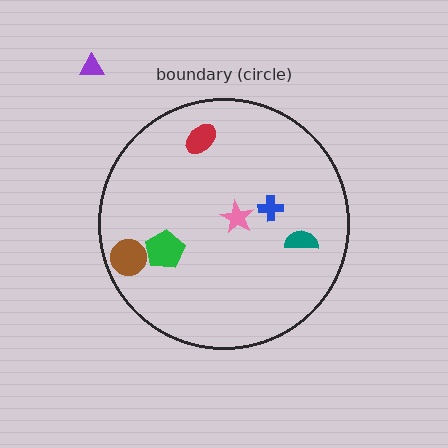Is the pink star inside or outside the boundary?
Inside.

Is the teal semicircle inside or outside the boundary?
Inside.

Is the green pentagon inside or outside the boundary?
Inside.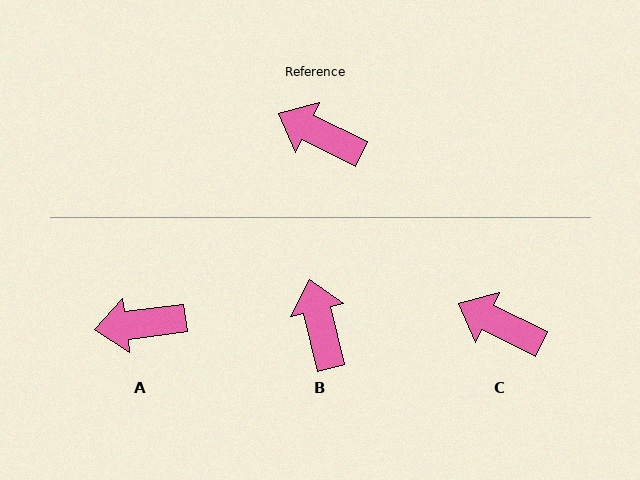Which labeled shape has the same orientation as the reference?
C.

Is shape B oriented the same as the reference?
No, it is off by about 50 degrees.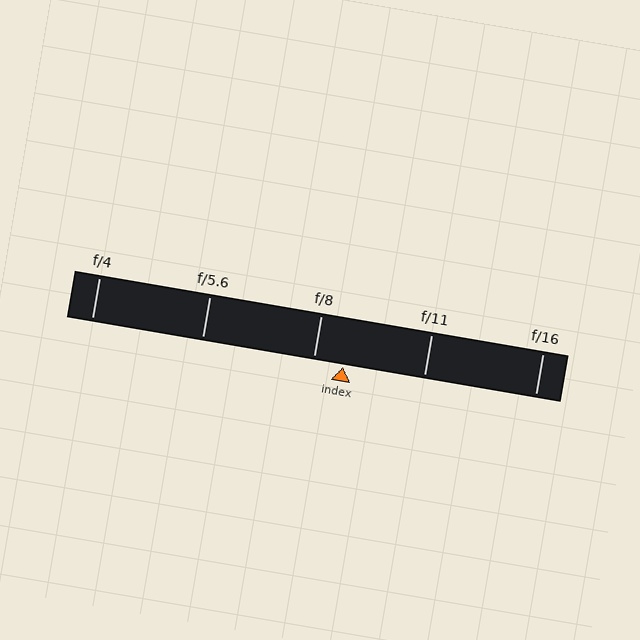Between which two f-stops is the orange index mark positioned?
The index mark is between f/8 and f/11.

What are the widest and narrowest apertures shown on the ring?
The widest aperture shown is f/4 and the narrowest is f/16.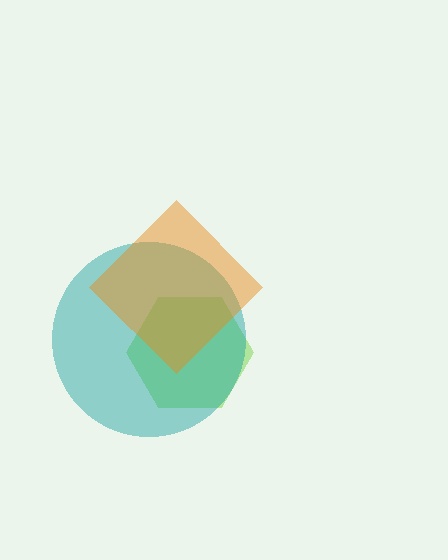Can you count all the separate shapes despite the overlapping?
Yes, there are 3 separate shapes.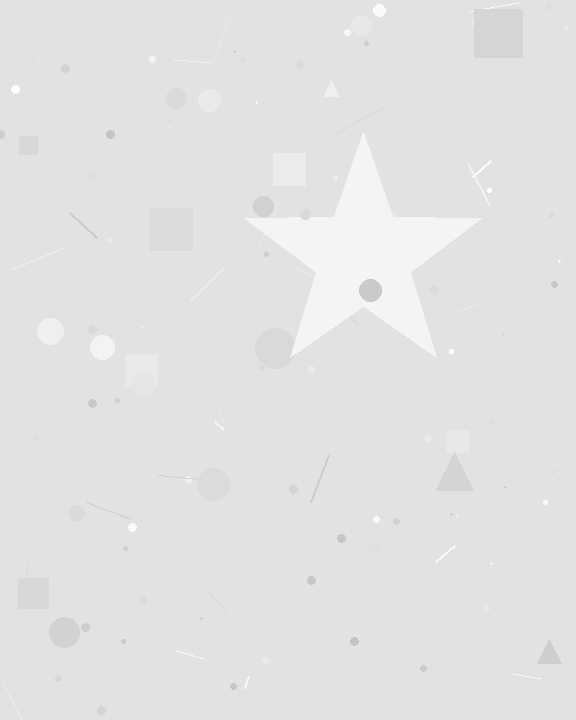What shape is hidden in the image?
A star is hidden in the image.